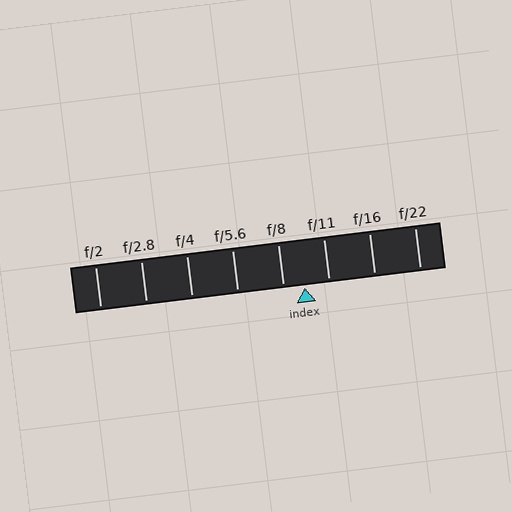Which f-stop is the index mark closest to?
The index mark is closest to f/8.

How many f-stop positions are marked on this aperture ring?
There are 8 f-stop positions marked.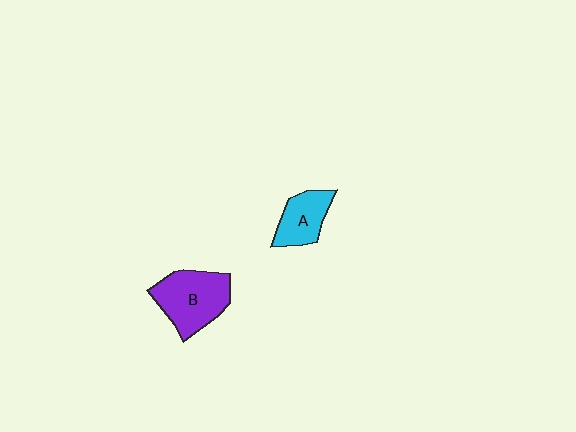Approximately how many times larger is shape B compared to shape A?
Approximately 1.6 times.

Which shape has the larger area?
Shape B (purple).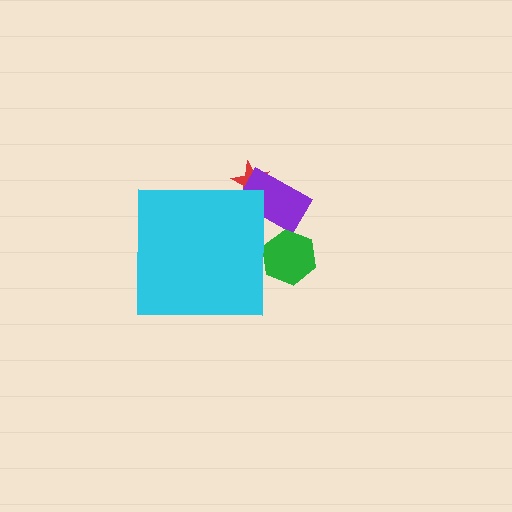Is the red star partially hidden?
Yes, the red star is partially hidden behind the cyan square.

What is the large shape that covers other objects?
A cyan square.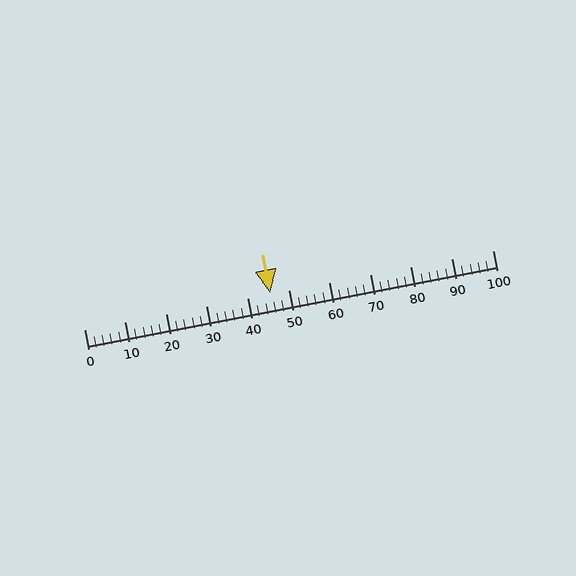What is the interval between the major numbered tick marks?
The major tick marks are spaced 10 units apart.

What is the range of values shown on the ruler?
The ruler shows values from 0 to 100.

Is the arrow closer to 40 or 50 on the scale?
The arrow is closer to 50.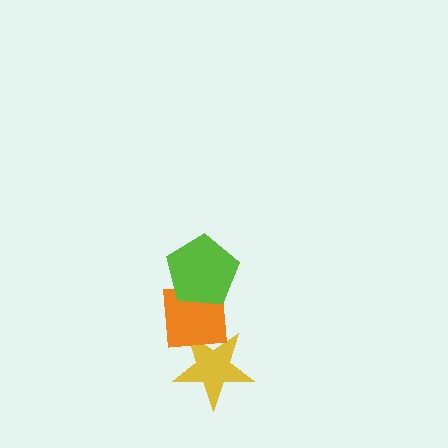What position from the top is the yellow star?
The yellow star is 3rd from the top.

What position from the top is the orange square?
The orange square is 2nd from the top.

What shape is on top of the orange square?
The lime pentagon is on top of the orange square.